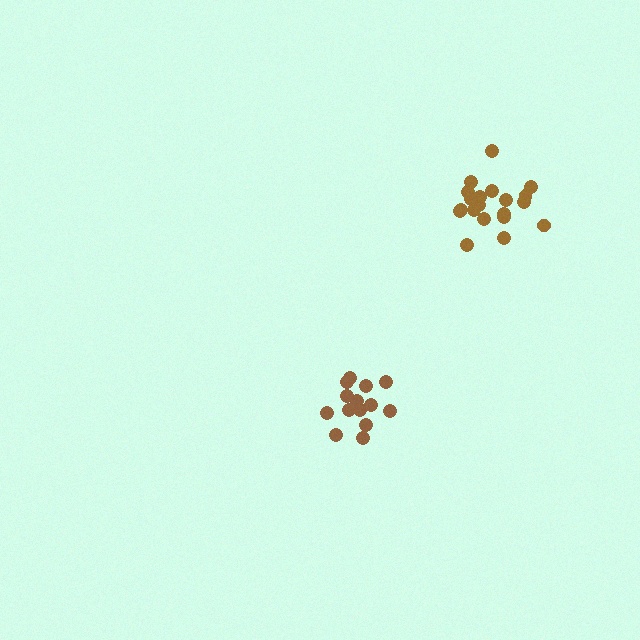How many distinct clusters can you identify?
There are 2 distinct clusters.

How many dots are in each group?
Group 1: 14 dots, Group 2: 20 dots (34 total).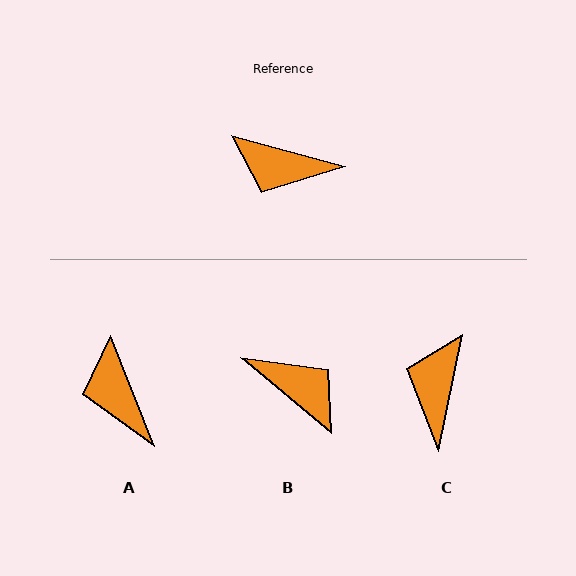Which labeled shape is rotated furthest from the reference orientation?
B, about 155 degrees away.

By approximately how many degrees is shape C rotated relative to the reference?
Approximately 87 degrees clockwise.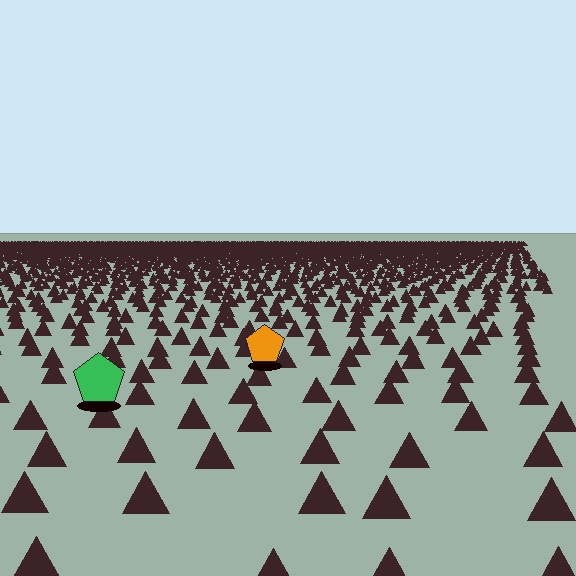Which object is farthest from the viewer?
The orange pentagon is farthest from the viewer. It appears smaller and the ground texture around it is denser.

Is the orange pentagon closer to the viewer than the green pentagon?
No. The green pentagon is closer — you can tell from the texture gradient: the ground texture is coarser near it.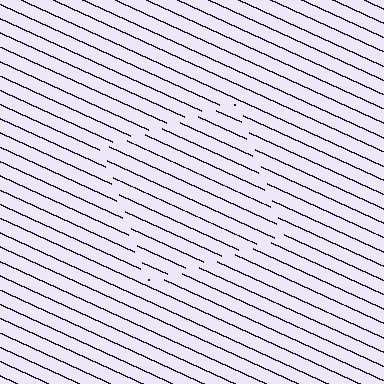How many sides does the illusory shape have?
4 sides — the line-ends trace a square.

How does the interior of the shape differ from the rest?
The interior of the shape contains the same grating, shifted by half a period — the contour is defined by the phase discontinuity where line-ends from the inner and outer gratings abut.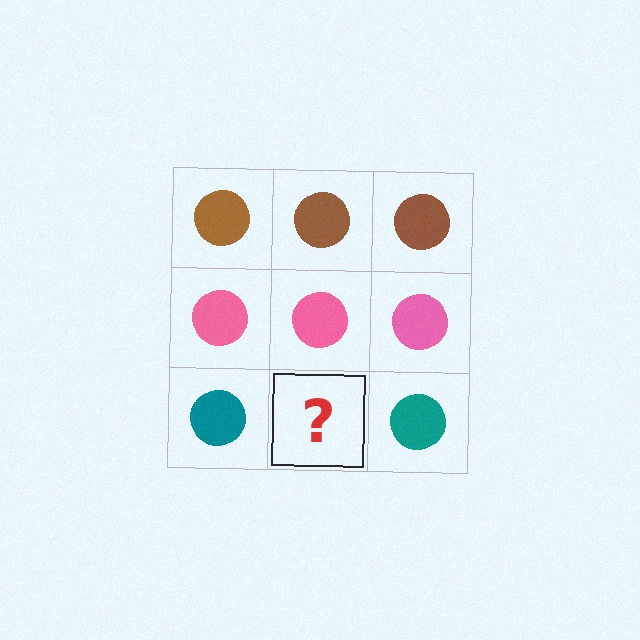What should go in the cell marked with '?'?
The missing cell should contain a teal circle.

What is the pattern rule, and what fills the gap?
The rule is that each row has a consistent color. The gap should be filled with a teal circle.